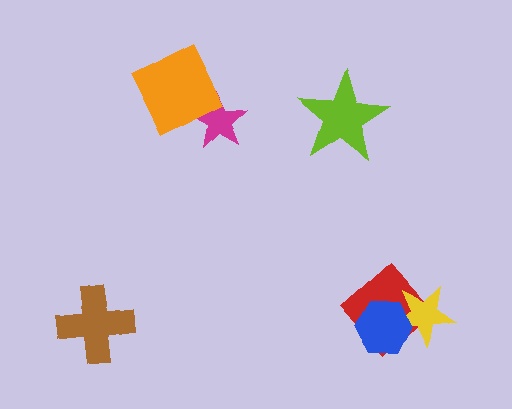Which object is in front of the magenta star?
The orange diamond is in front of the magenta star.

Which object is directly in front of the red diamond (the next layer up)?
The yellow star is directly in front of the red diamond.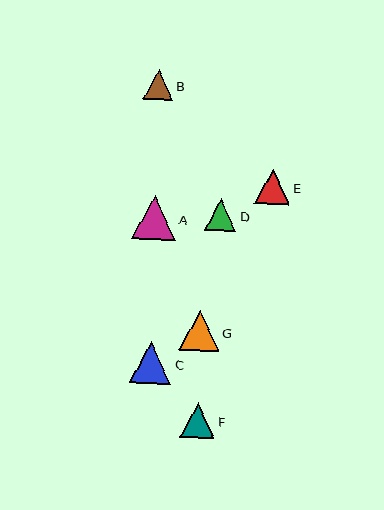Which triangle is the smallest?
Triangle B is the smallest with a size of approximately 29 pixels.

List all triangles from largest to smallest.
From largest to smallest: A, C, G, E, F, D, B.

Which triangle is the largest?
Triangle A is the largest with a size of approximately 44 pixels.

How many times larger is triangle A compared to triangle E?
Triangle A is approximately 1.3 times the size of triangle E.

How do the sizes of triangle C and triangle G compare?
Triangle C and triangle G are approximately the same size.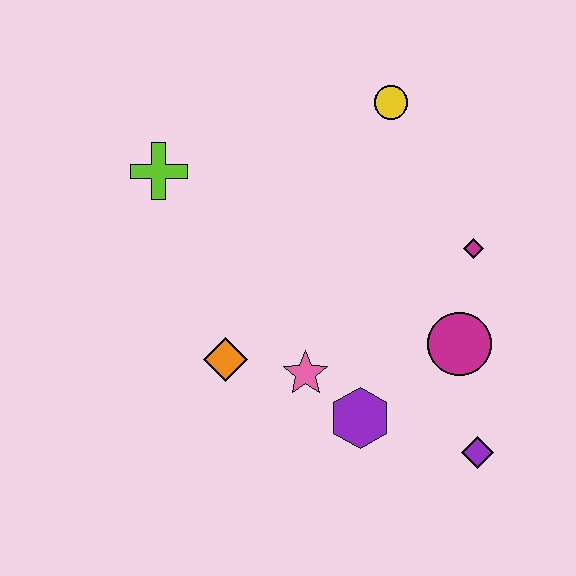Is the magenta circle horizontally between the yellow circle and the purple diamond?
Yes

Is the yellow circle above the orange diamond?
Yes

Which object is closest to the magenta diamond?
The magenta circle is closest to the magenta diamond.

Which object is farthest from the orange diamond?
The yellow circle is farthest from the orange diamond.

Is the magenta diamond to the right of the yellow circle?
Yes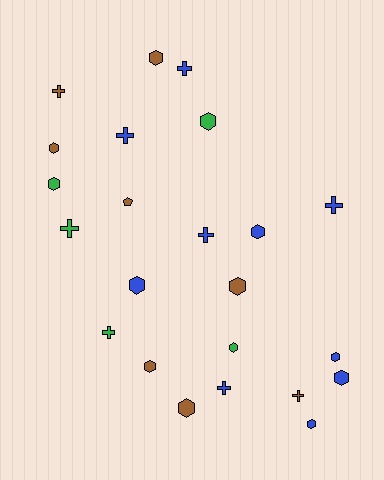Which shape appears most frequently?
Hexagon, with 13 objects.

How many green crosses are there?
There are 2 green crosses.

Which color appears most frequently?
Blue, with 10 objects.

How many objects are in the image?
There are 23 objects.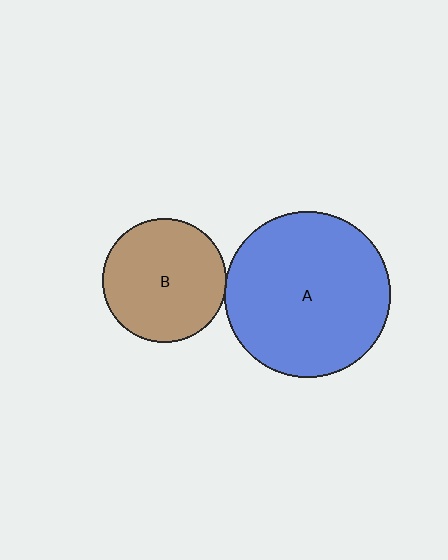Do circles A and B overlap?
Yes.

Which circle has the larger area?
Circle A (blue).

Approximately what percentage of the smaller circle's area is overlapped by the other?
Approximately 5%.